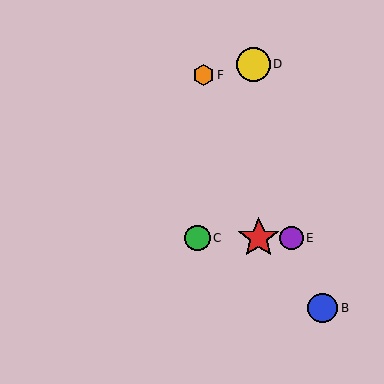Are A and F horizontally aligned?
No, A is at y≈238 and F is at y≈75.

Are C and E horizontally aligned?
Yes, both are at y≈238.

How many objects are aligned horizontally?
3 objects (A, C, E) are aligned horizontally.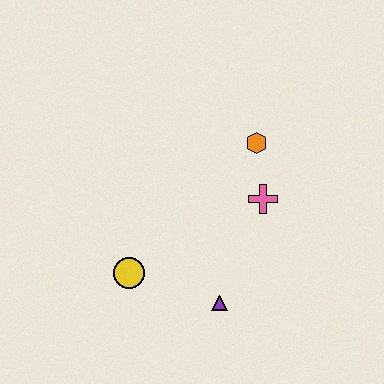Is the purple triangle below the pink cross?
Yes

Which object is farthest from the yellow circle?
The orange hexagon is farthest from the yellow circle.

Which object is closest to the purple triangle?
The yellow circle is closest to the purple triangle.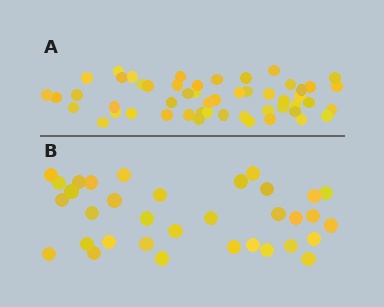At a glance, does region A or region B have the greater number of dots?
Region A (the top region) has more dots.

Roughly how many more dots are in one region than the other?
Region A has approximately 20 more dots than region B.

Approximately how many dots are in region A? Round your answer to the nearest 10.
About 50 dots. (The exact count is 52, which rounds to 50.)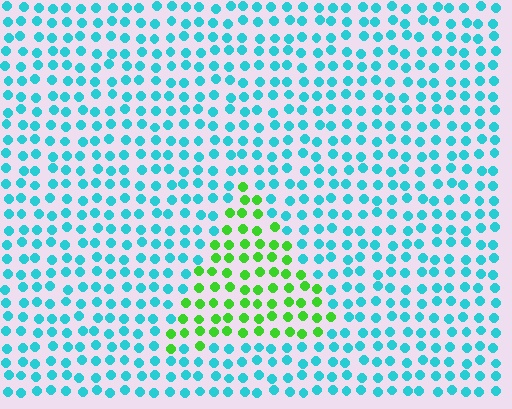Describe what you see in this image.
The image is filled with small cyan elements in a uniform arrangement. A triangle-shaped region is visible where the elements are tinted to a slightly different hue, forming a subtle color boundary.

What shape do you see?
I see a triangle.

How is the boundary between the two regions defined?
The boundary is defined purely by a slight shift in hue (about 68 degrees). Spacing, size, and orientation are identical on both sides.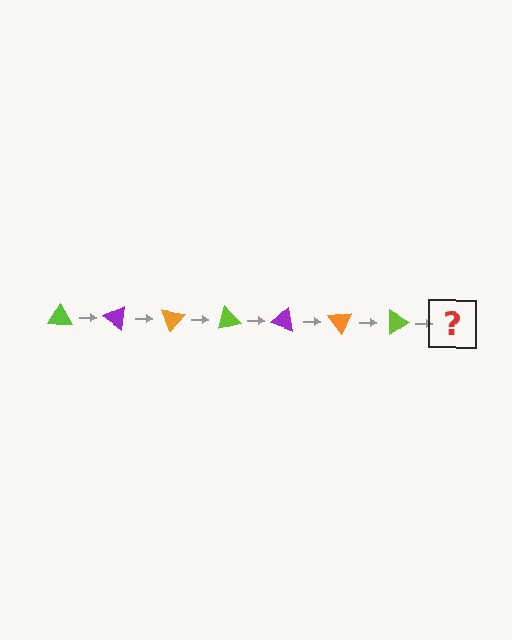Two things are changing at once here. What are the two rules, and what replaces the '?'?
The two rules are that it rotates 35 degrees each step and the color cycles through lime, purple, and orange. The '?' should be a purple triangle, rotated 245 degrees from the start.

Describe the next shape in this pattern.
It should be a purple triangle, rotated 245 degrees from the start.